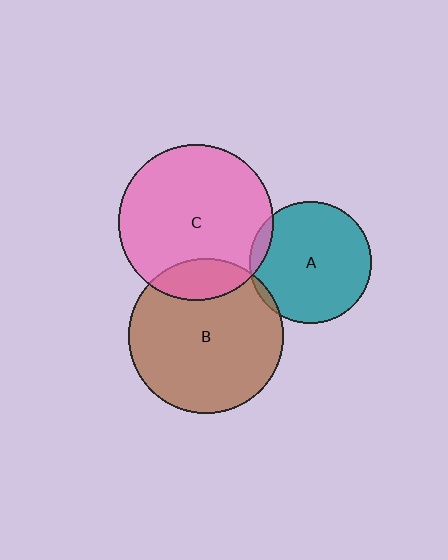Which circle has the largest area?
Circle C (pink).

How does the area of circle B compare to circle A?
Approximately 1.6 times.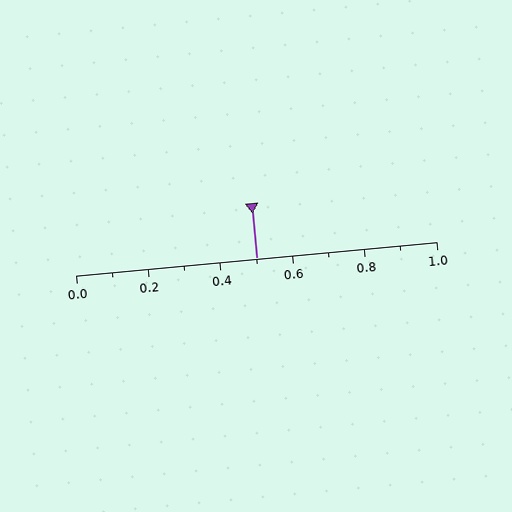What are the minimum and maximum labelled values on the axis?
The axis runs from 0.0 to 1.0.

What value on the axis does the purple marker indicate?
The marker indicates approximately 0.5.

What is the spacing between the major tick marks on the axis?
The major ticks are spaced 0.2 apart.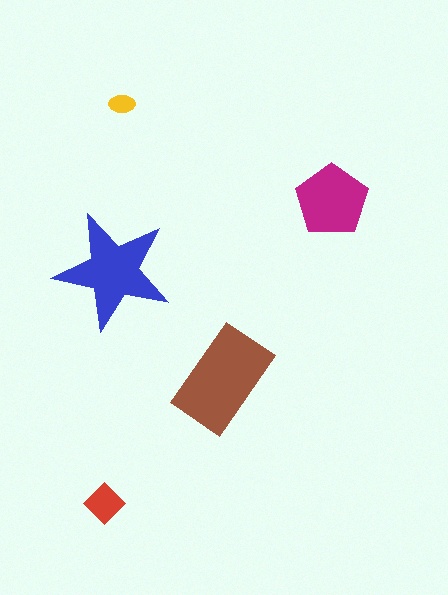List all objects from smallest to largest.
The yellow ellipse, the red diamond, the magenta pentagon, the blue star, the brown rectangle.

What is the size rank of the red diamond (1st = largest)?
4th.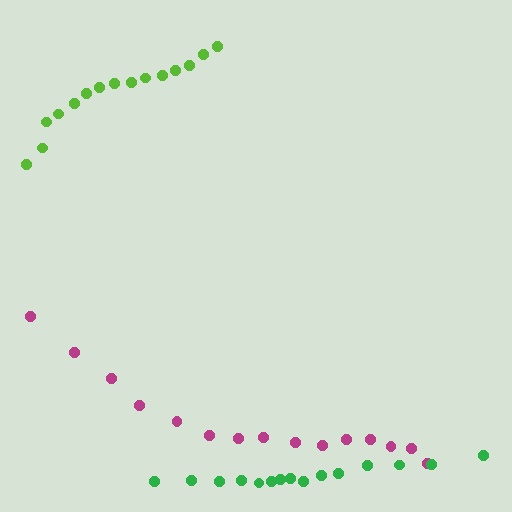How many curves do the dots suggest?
There are 3 distinct paths.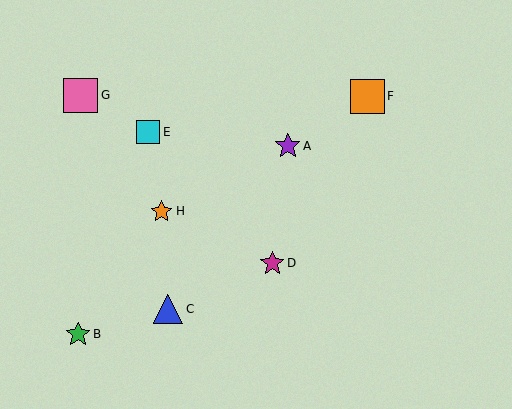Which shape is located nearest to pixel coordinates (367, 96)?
The orange square (labeled F) at (367, 96) is nearest to that location.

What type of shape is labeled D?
Shape D is a magenta star.